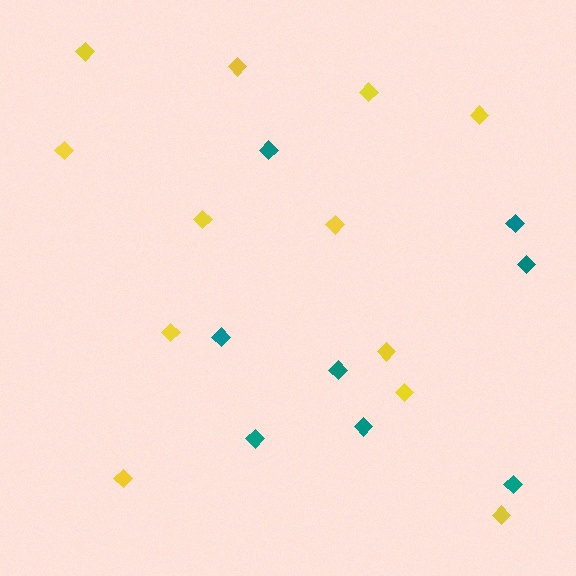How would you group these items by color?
There are 2 groups: one group of yellow diamonds (12) and one group of teal diamonds (8).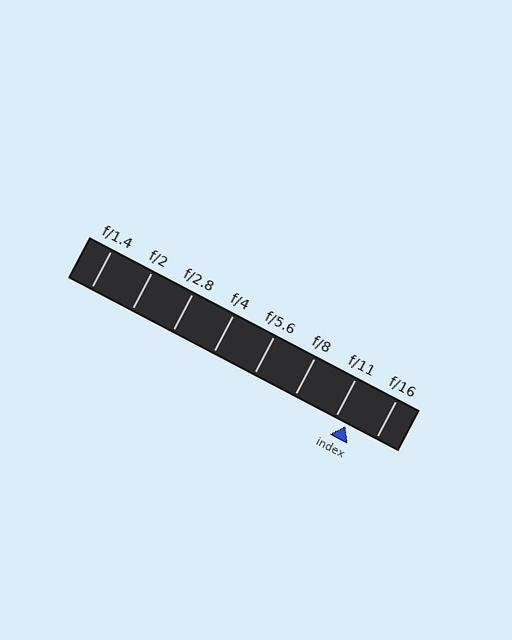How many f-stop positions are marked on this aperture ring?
There are 8 f-stop positions marked.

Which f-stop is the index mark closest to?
The index mark is closest to f/11.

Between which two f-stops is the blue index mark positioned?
The index mark is between f/11 and f/16.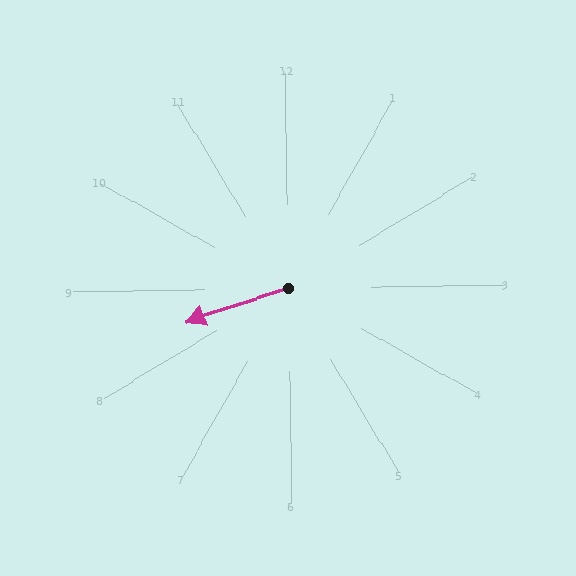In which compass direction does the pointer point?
West.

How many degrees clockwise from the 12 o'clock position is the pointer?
Approximately 253 degrees.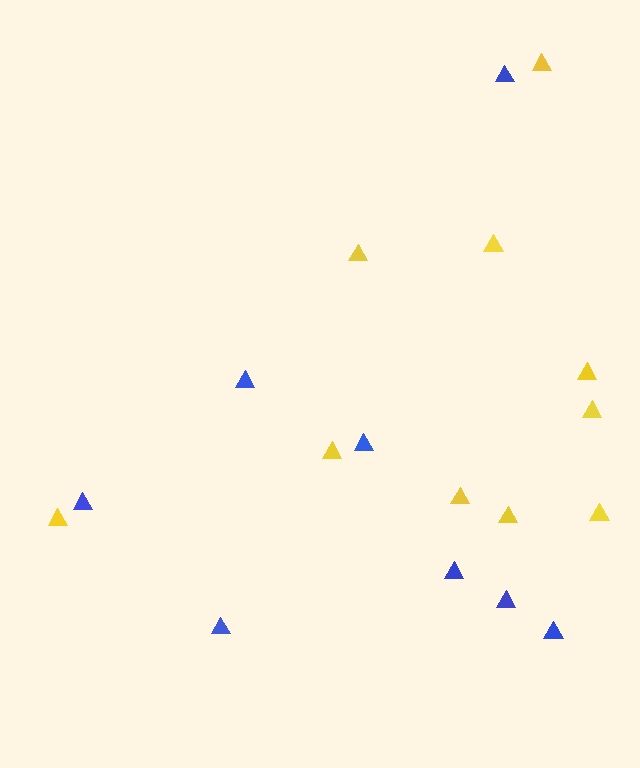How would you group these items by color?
There are 2 groups: one group of yellow triangles (10) and one group of blue triangles (8).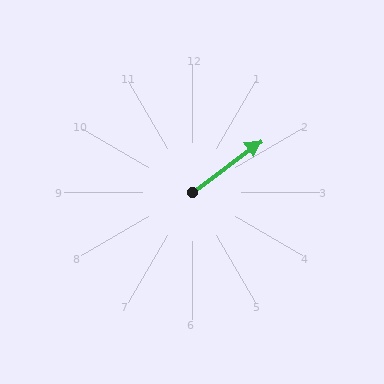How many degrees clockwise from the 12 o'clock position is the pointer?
Approximately 53 degrees.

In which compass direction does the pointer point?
Northeast.